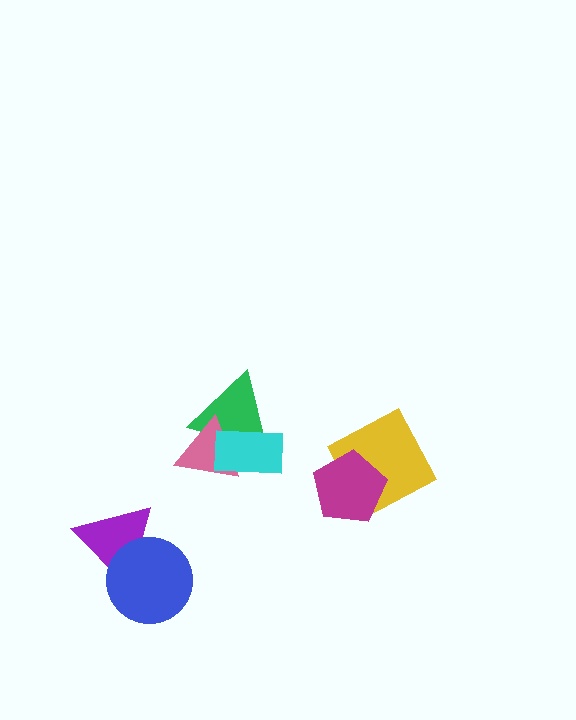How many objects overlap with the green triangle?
2 objects overlap with the green triangle.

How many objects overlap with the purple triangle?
1 object overlaps with the purple triangle.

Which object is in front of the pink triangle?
The cyan rectangle is in front of the pink triangle.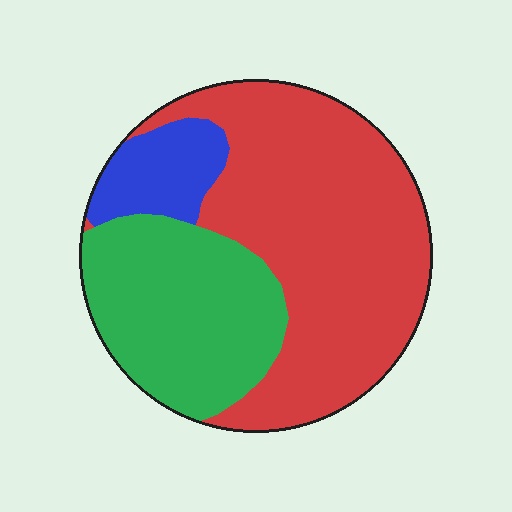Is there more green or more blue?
Green.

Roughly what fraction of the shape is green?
Green takes up about one third (1/3) of the shape.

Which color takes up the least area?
Blue, at roughly 10%.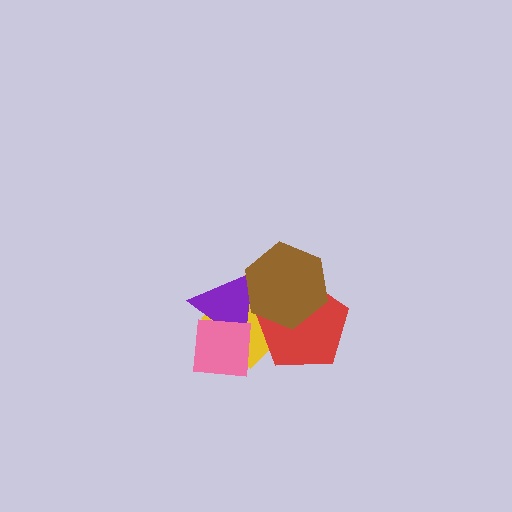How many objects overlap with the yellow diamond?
4 objects overlap with the yellow diamond.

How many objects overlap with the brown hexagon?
3 objects overlap with the brown hexagon.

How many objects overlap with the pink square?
2 objects overlap with the pink square.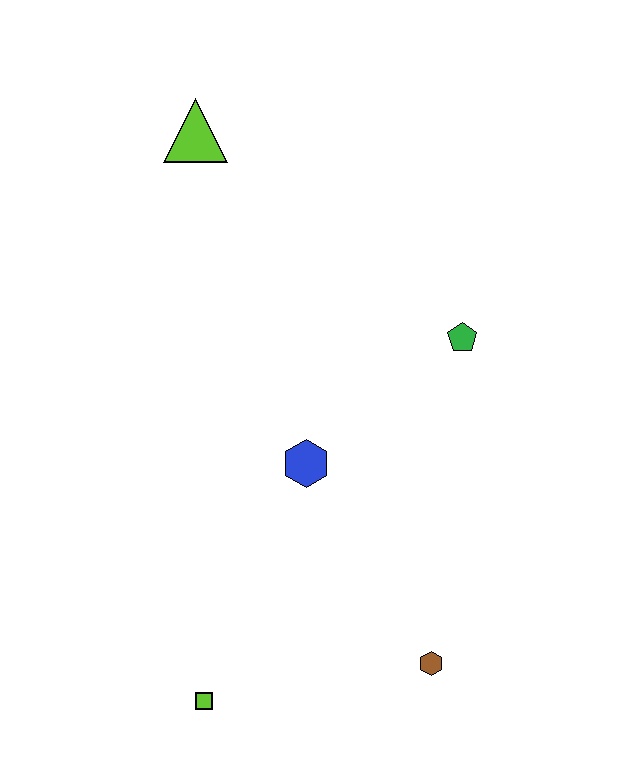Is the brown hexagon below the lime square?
No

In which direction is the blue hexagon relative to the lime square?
The blue hexagon is above the lime square.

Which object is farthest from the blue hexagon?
The lime triangle is farthest from the blue hexagon.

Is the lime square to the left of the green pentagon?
Yes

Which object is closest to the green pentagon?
The blue hexagon is closest to the green pentagon.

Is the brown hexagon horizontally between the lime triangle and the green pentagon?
Yes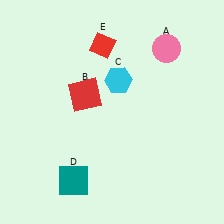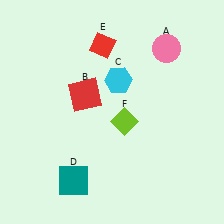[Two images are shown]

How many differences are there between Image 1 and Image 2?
There is 1 difference between the two images.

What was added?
A lime diamond (F) was added in Image 2.